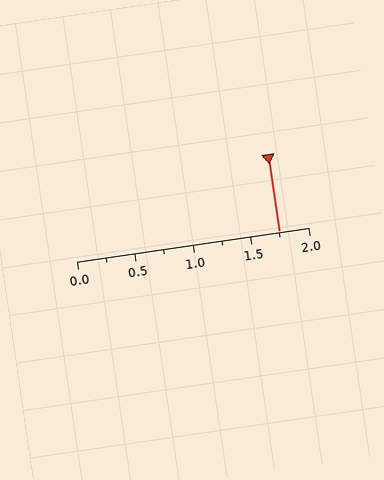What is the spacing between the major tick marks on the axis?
The major ticks are spaced 0.5 apart.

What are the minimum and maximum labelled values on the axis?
The axis runs from 0.0 to 2.0.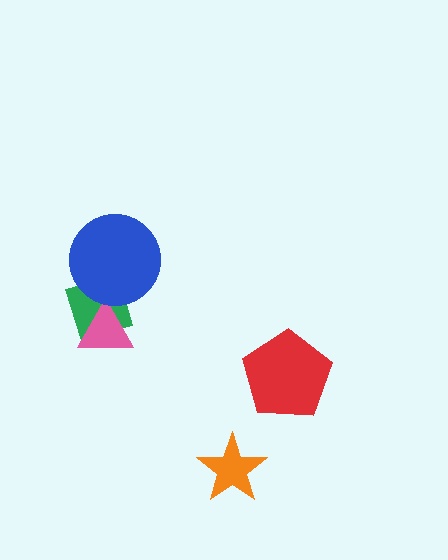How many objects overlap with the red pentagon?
0 objects overlap with the red pentagon.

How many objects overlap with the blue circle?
1 object overlaps with the blue circle.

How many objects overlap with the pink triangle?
1 object overlaps with the pink triangle.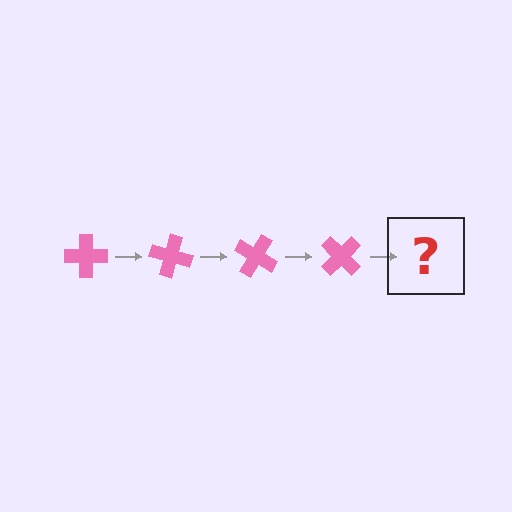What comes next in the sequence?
The next element should be a pink cross rotated 60 degrees.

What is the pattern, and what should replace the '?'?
The pattern is that the cross rotates 15 degrees each step. The '?' should be a pink cross rotated 60 degrees.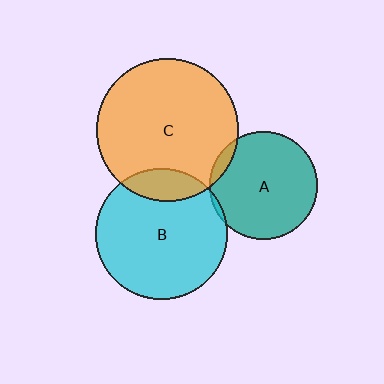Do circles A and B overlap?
Yes.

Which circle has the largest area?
Circle C (orange).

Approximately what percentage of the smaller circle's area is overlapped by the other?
Approximately 5%.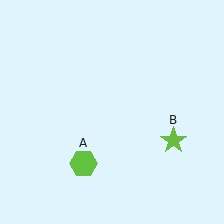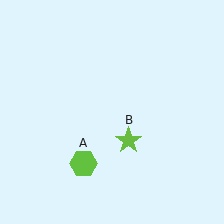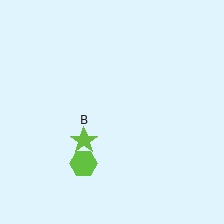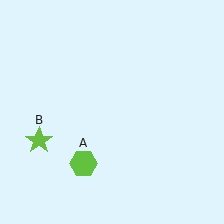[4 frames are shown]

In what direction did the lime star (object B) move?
The lime star (object B) moved left.